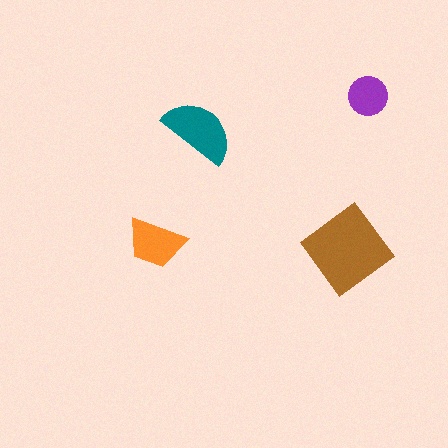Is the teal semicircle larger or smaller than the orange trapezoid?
Larger.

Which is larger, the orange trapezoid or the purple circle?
The orange trapezoid.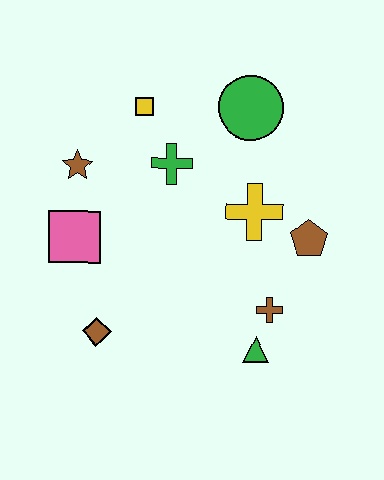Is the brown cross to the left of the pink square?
No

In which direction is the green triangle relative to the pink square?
The green triangle is to the right of the pink square.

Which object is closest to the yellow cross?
The brown pentagon is closest to the yellow cross.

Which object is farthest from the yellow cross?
The brown diamond is farthest from the yellow cross.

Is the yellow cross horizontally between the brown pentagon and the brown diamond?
Yes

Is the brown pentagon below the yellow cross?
Yes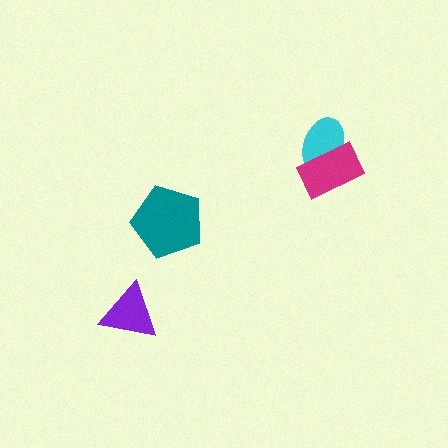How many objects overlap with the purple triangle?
0 objects overlap with the purple triangle.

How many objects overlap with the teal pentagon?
0 objects overlap with the teal pentagon.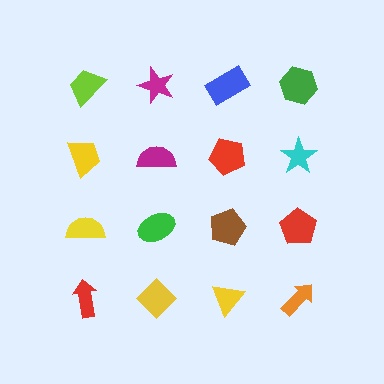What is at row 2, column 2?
A magenta semicircle.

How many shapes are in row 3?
4 shapes.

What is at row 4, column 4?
An orange arrow.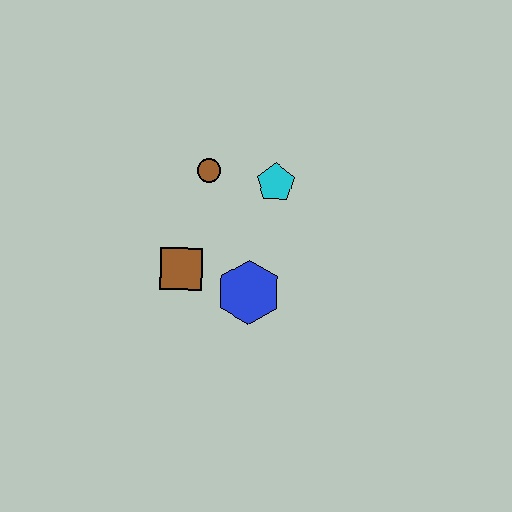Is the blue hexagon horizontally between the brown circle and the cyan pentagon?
Yes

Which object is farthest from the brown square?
The cyan pentagon is farthest from the brown square.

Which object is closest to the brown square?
The blue hexagon is closest to the brown square.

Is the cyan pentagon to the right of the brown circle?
Yes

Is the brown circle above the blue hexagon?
Yes